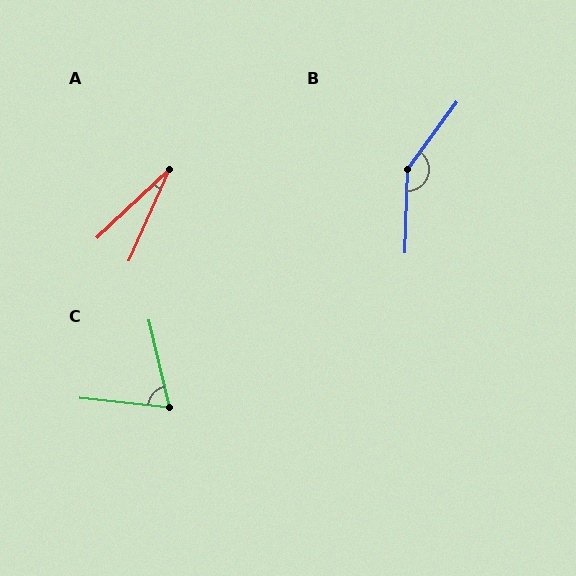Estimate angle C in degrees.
Approximately 70 degrees.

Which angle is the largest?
B, at approximately 146 degrees.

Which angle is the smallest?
A, at approximately 23 degrees.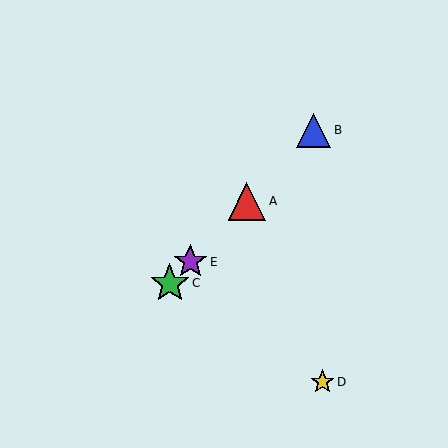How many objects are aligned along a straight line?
4 objects (A, B, C, E) are aligned along a straight line.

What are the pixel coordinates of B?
Object B is at (314, 130).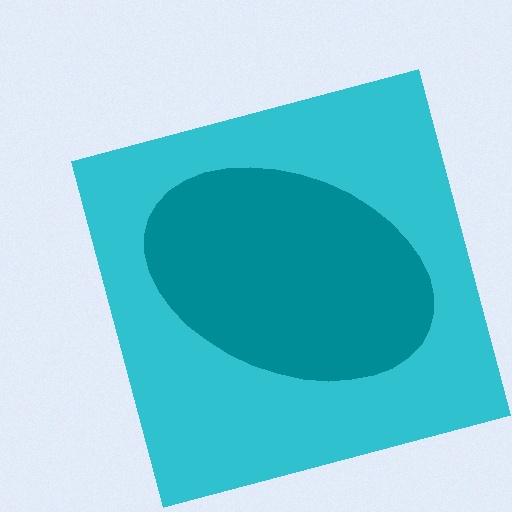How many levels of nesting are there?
2.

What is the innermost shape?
The teal ellipse.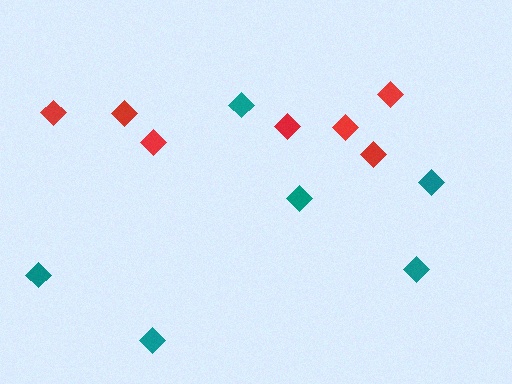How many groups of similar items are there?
There are 2 groups: one group of teal diamonds (6) and one group of red diamonds (7).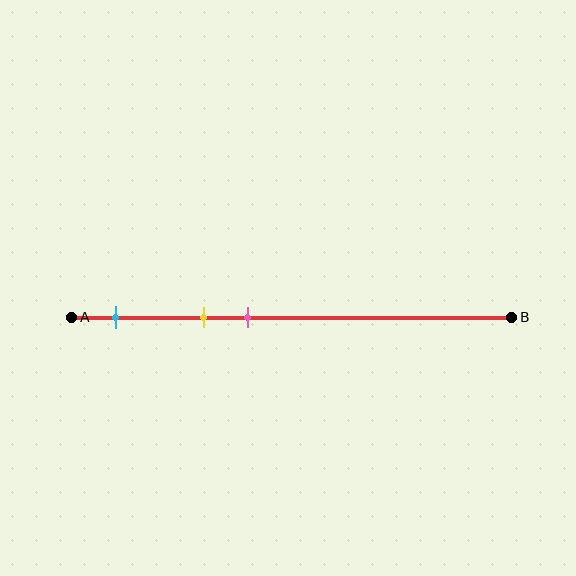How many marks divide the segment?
There are 3 marks dividing the segment.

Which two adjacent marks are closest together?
The yellow and pink marks are the closest adjacent pair.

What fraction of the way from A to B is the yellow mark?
The yellow mark is approximately 30% (0.3) of the way from A to B.